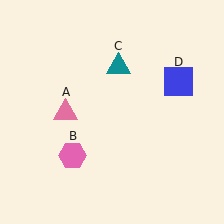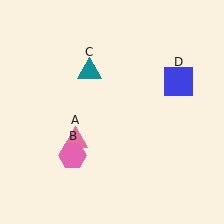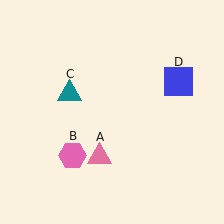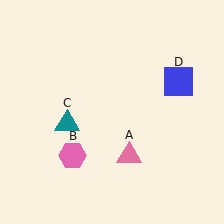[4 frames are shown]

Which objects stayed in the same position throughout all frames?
Pink hexagon (object B) and blue square (object D) remained stationary.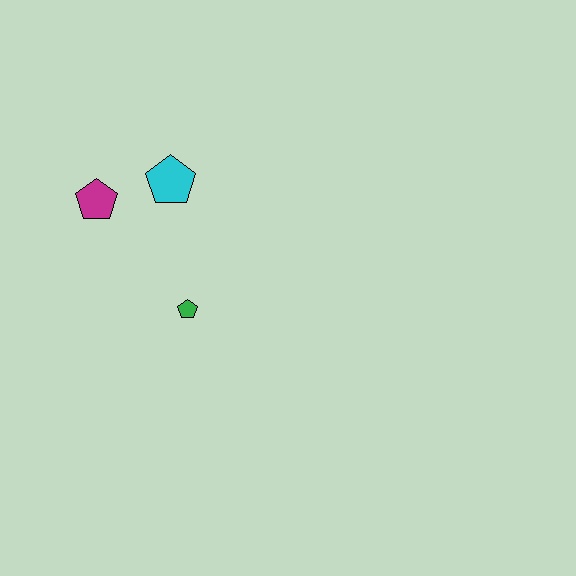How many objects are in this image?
There are 3 objects.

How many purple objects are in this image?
There are no purple objects.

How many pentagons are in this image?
There are 3 pentagons.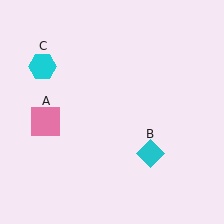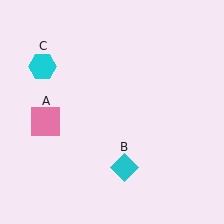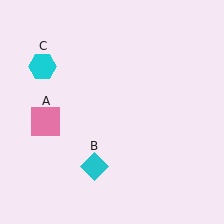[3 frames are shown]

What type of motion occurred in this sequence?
The cyan diamond (object B) rotated clockwise around the center of the scene.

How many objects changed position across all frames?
1 object changed position: cyan diamond (object B).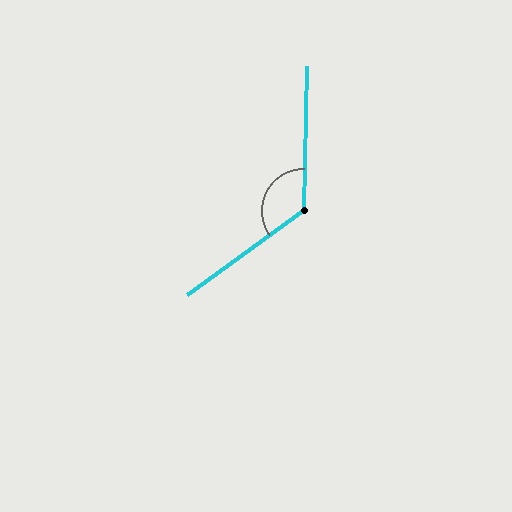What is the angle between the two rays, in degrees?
Approximately 127 degrees.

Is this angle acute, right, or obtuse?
It is obtuse.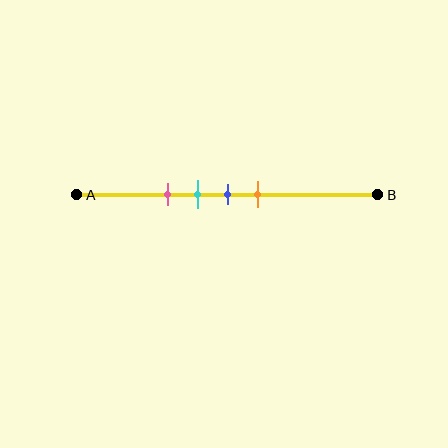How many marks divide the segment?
There are 4 marks dividing the segment.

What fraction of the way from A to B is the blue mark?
The blue mark is approximately 50% (0.5) of the way from A to B.